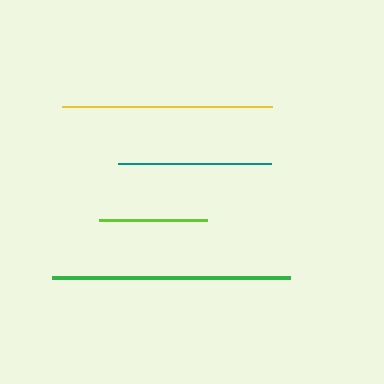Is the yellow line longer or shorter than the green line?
The green line is longer than the yellow line.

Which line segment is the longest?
The green line is the longest at approximately 238 pixels.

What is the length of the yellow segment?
The yellow segment is approximately 210 pixels long.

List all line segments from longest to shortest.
From longest to shortest: green, yellow, teal, lime.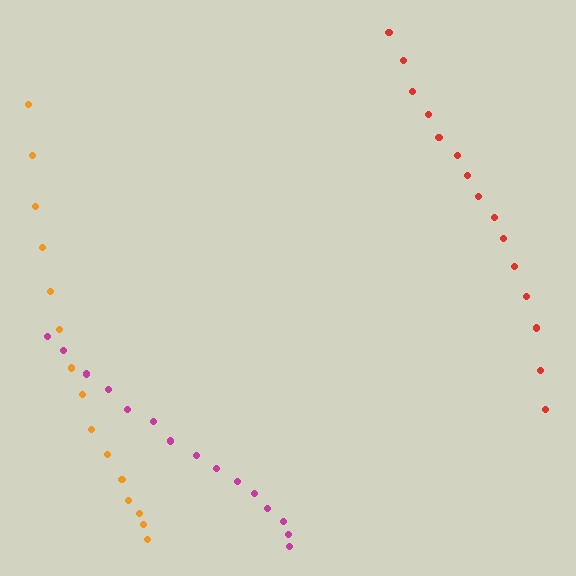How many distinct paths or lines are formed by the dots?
There are 3 distinct paths.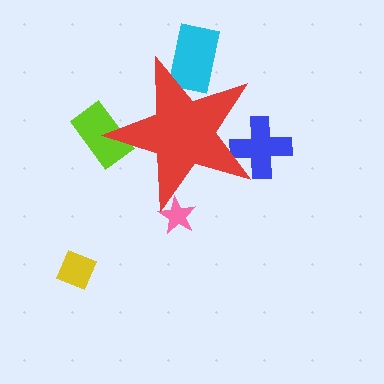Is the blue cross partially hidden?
Yes, the blue cross is partially hidden behind the red star.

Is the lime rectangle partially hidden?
Yes, the lime rectangle is partially hidden behind the red star.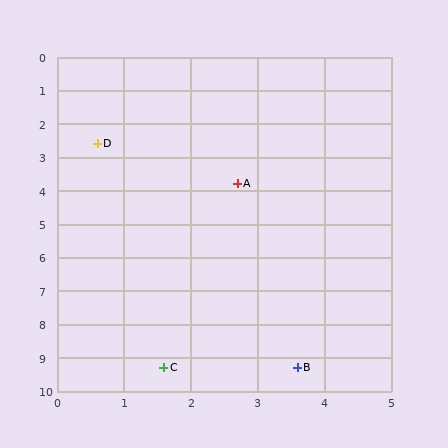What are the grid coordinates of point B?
Point B is at approximately (3.6, 9.3).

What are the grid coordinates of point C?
Point C is at approximately (1.6, 9.3).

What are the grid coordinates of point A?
Point A is at approximately (2.7, 3.8).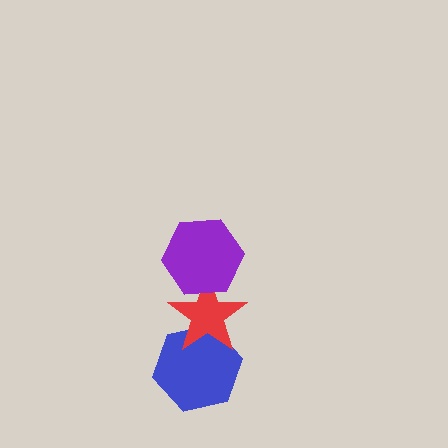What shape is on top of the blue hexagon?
The red star is on top of the blue hexagon.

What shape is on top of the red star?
The purple hexagon is on top of the red star.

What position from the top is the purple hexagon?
The purple hexagon is 1st from the top.